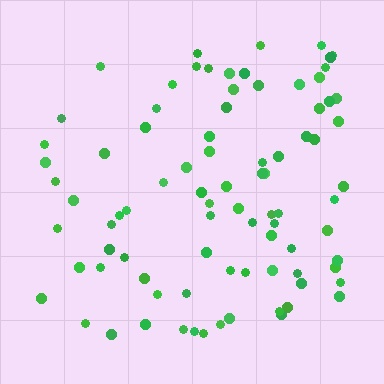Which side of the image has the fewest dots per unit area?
The left.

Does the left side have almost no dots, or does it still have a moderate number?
Still a moderate number, just noticeably fewer than the right.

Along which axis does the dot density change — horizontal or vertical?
Horizontal.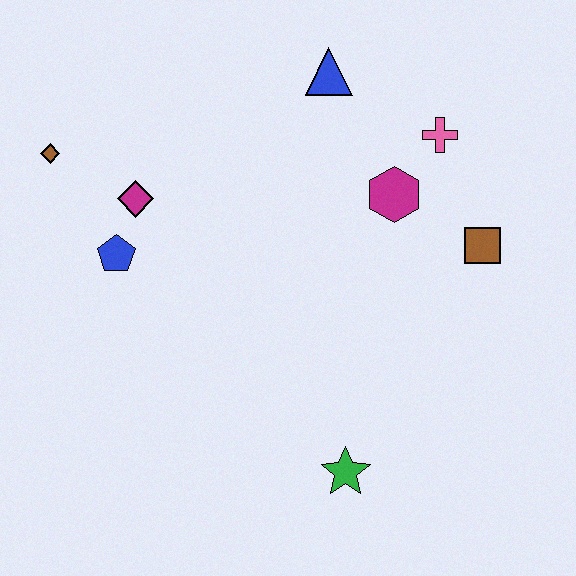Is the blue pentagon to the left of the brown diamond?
No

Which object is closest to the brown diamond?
The magenta diamond is closest to the brown diamond.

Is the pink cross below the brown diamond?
No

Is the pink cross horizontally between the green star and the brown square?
Yes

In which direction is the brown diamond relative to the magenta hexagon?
The brown diamond is to the left of the magenta hexagon.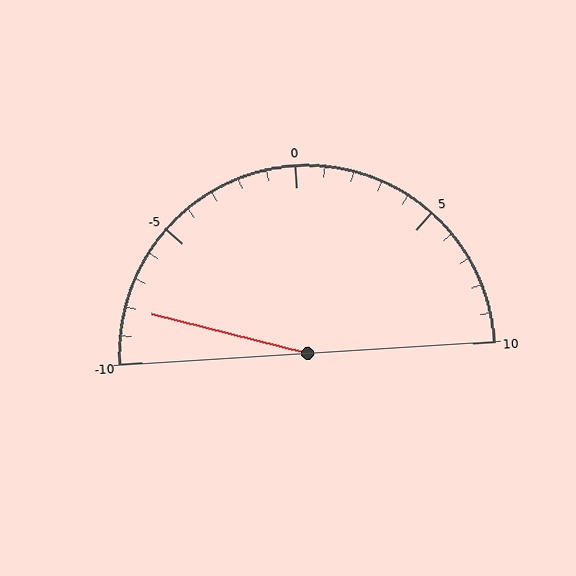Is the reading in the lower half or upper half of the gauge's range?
The reading is in the lower half of the range (-10 to 10).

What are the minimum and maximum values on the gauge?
The gauge ranges from -10 to 10.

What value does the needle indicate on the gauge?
The needle indicates approximately -8.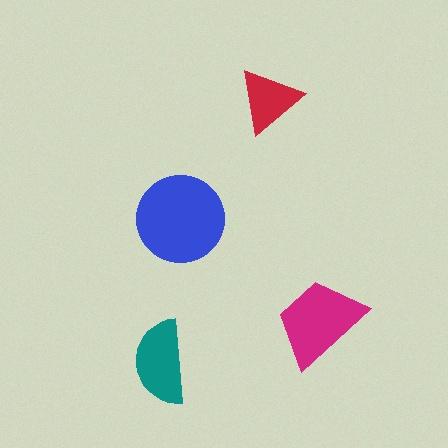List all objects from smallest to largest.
The red triangle, the teal semicircle, the magenta trapezoid, the blue circle.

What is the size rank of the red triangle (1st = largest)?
4th.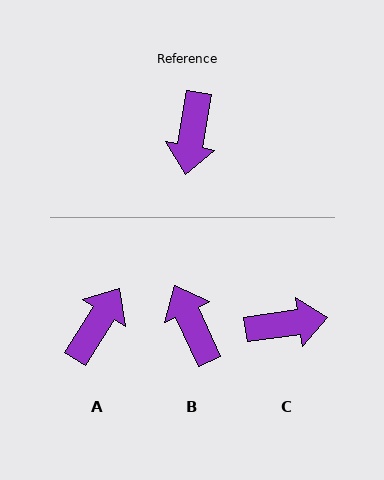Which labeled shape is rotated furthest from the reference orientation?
A, about 157 degrees away.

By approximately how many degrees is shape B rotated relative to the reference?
Approximately 145 degrees clockwise.